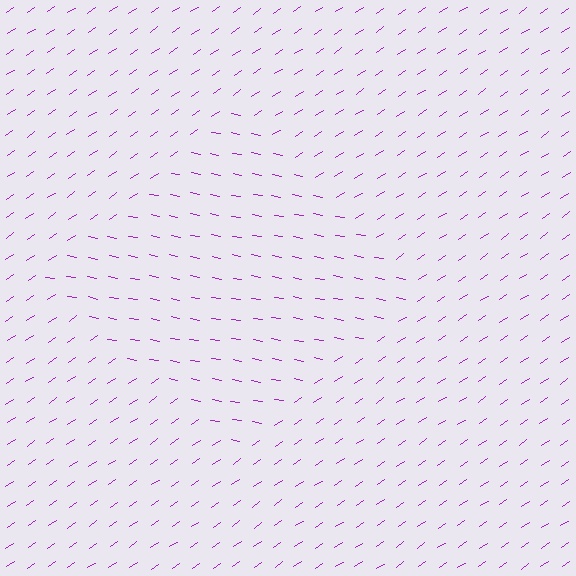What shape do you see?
I see a diamond.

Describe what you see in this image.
The image is filled with small purple line segments. A diamond region in the image has lines oriented differently from the surrounding lines, creating a visible texture boundary.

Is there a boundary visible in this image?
Yes, there is a texture boundary formed by a change in line orientation.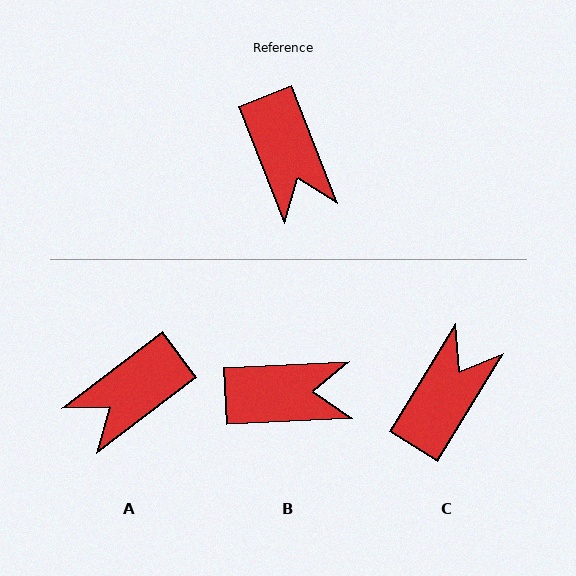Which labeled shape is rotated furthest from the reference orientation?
C, about 127 degrees away.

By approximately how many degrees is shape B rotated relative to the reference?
Approximately 71 degrees counter-clockwise.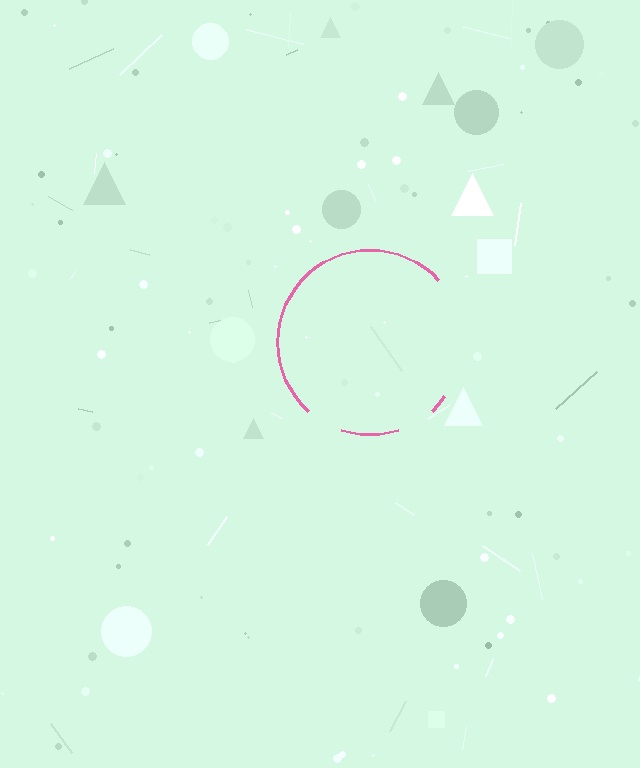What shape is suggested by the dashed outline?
The dashed outline suggests a circle.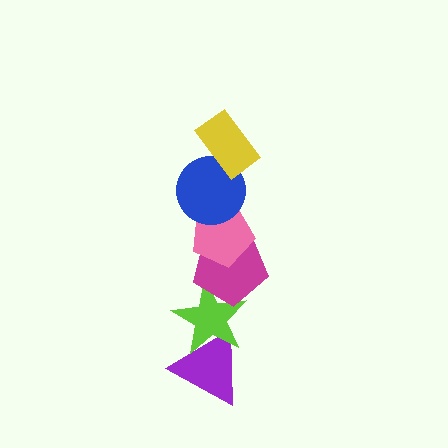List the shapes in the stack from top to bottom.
From top to bottom: the yellow rectangle, the blue circle, the pink pentagon, the magenta pentagon, the lime star, the purple triangle.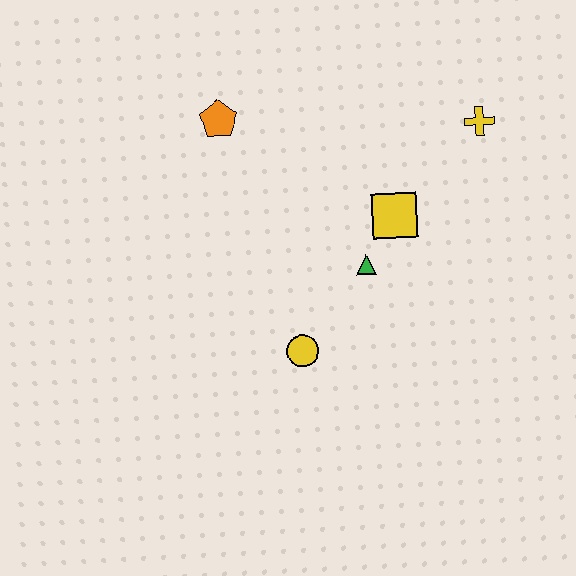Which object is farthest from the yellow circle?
The yellow cross is farthest from the yellow circle.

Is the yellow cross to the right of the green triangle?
Yes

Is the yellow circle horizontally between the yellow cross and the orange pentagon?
Yes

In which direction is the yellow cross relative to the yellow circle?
The yellow cross is above the yellow circle.